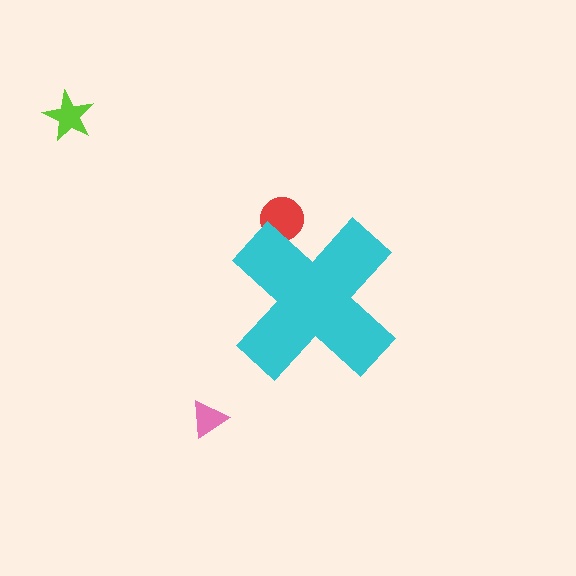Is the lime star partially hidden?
No, the lime star is fully visible.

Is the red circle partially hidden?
Yes, the red circle is partially hidden behind the cyan cross.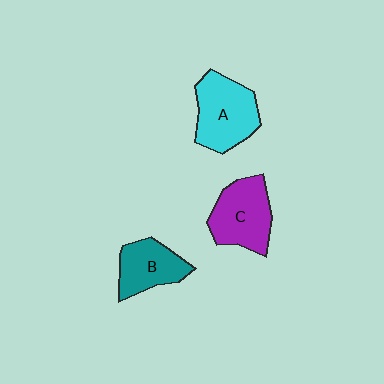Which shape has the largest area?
Shape A (cyan).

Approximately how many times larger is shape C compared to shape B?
Approximately 1.3 times.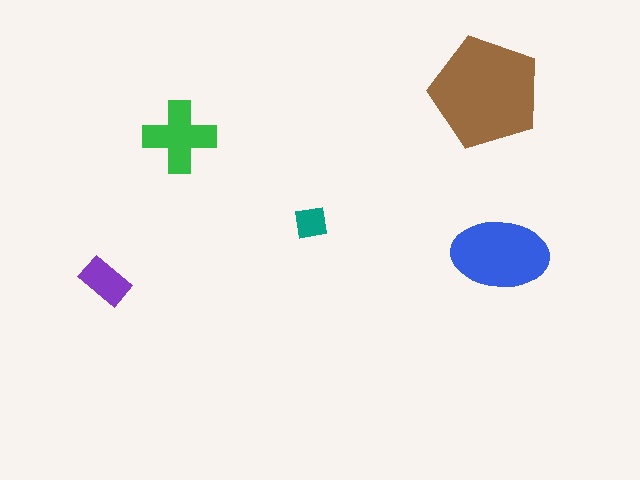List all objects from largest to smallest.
The brown pentagon, the blue ellipse, the green cross, the purple rectangle, the teal square.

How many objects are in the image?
There are 5 objects in the image.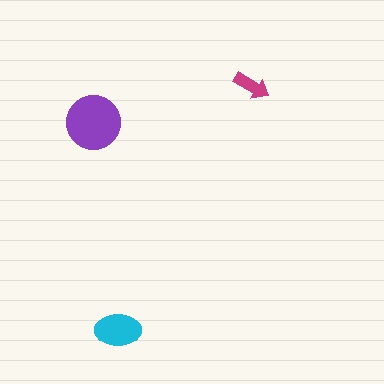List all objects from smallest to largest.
The magenta arrow, the cyan ellipse, the purple circle.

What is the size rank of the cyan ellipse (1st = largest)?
2nd.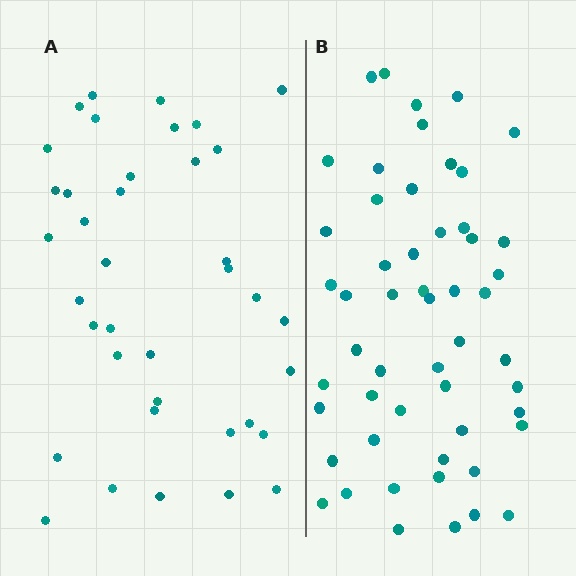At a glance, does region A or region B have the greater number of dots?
Region B (the right region) has more dots.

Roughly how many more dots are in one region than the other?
Region B has approximately 15 more dots than region A.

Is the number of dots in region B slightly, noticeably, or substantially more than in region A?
Region B has noticeably more, but not dramatically so. The ratio is roughly 1.4 to 1.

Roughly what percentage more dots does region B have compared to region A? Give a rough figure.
About 40% more.